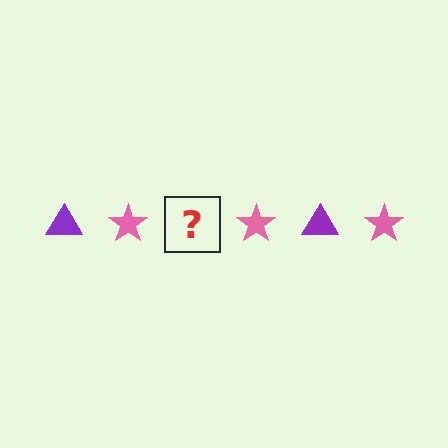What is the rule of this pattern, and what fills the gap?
The rule is that the pattern alternates between purple triangle and pink star. The gap should be filled with a purple triangle.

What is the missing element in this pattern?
The missing element is a purple triangle.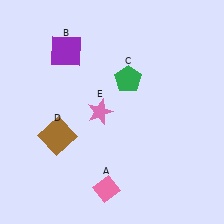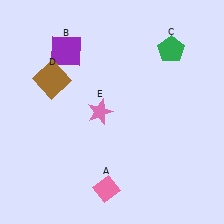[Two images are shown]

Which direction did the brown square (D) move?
The brown square (D) moved up.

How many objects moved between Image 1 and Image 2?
2 objects moved between the two images.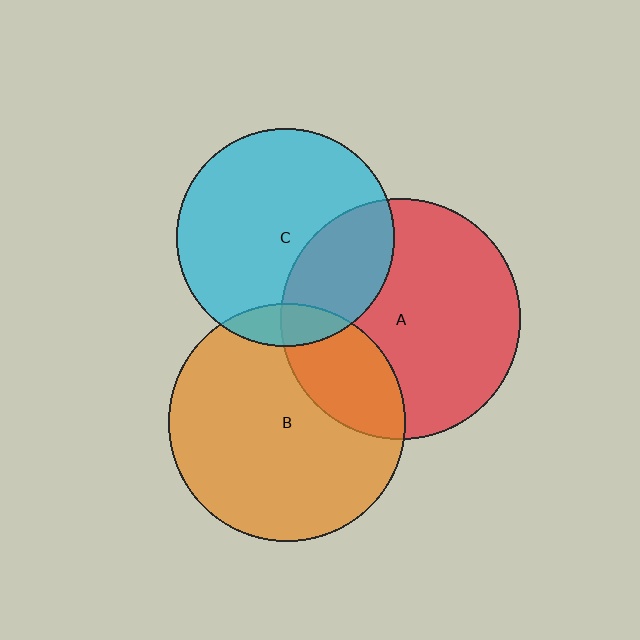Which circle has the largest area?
Circle A (red).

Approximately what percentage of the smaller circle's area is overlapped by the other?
Approximately 10%.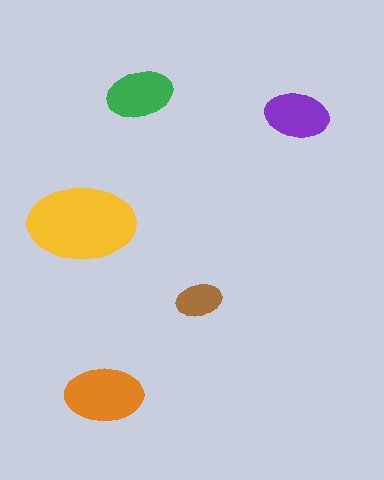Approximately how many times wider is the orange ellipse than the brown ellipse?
About 1.5 times wider.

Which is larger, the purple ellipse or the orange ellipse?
The orange one.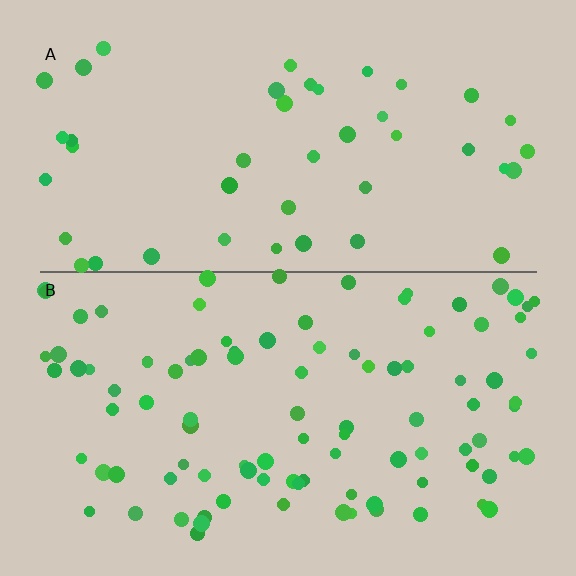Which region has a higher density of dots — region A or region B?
B (the bottom).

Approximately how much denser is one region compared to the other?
Approximately 2.2× — region B over region A.